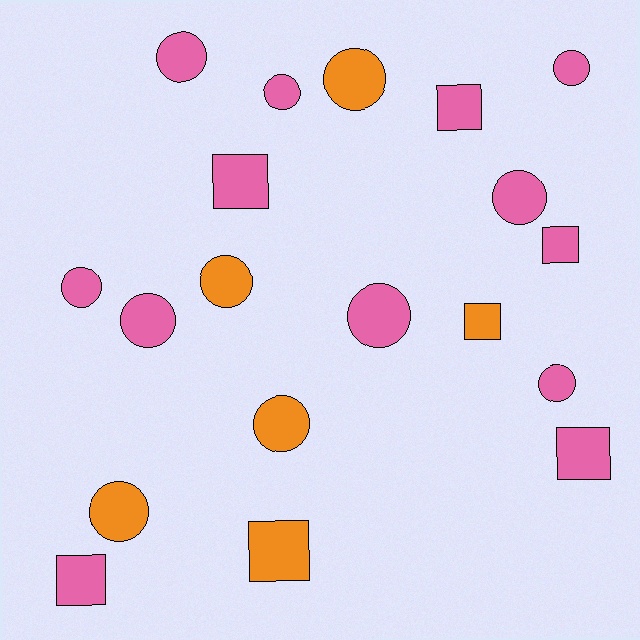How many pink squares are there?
There are 5 pink squares.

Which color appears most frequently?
Pink, with 13 objects.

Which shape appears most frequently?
Circle, with 12 objects.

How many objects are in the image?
There are 19 objects.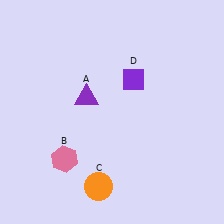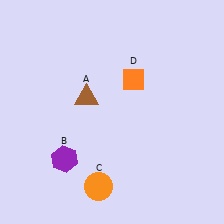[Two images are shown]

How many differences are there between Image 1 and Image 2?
There are 3 differences between the two images.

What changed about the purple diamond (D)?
In Image 1, D is purple. In Image 2, it changed to orange.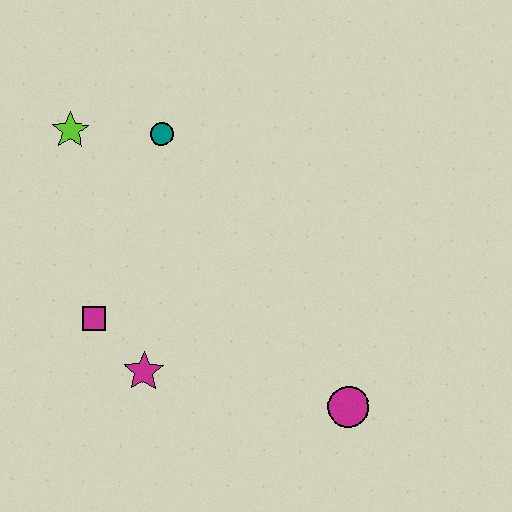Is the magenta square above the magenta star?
Yes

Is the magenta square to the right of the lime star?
Yes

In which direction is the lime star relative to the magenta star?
The lime star is above the magenta star.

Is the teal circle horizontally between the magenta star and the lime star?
No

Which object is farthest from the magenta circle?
The lime star is farthest from the magenta circle.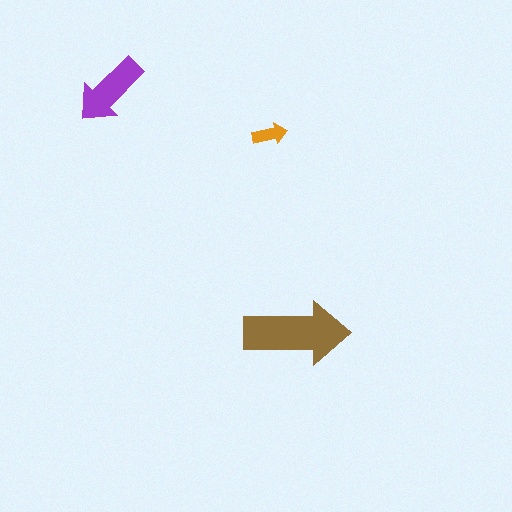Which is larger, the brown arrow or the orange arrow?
The brown one.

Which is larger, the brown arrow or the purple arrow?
The brown one.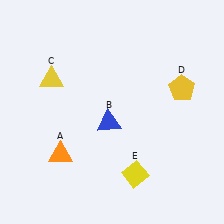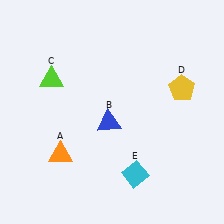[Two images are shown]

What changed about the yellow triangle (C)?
In Image 1, C is yellow. In Image 2, it changed to lime.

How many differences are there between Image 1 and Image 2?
There are 2 differences between the two images.